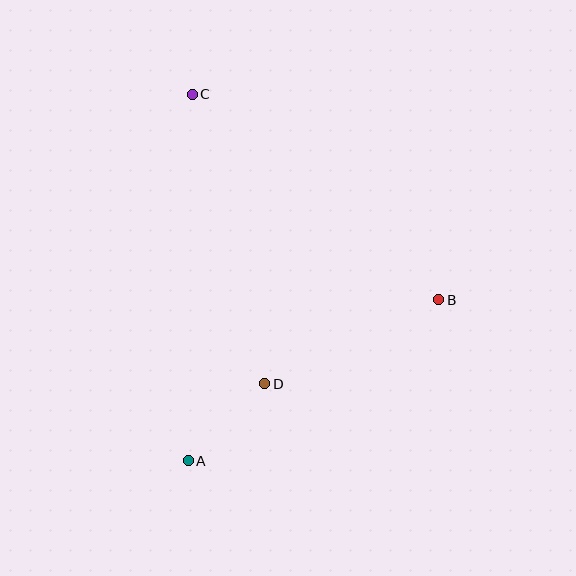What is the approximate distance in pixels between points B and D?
The distance between B and D is approximately 193 pixels.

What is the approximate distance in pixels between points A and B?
The distance between A and B is approximately 298 pixels.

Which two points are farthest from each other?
Points A and C are farthest from each other.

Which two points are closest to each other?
Points A and D are closest to each other.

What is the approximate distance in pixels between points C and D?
The distance between C and D is approximately 298 pixels.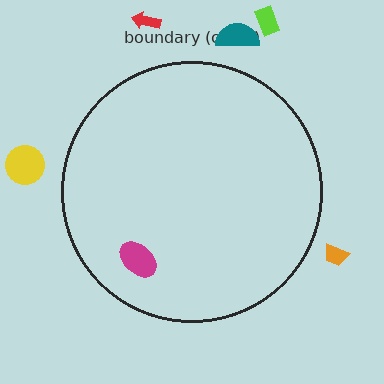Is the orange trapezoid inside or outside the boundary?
Outside.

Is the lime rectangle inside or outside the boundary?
Outside.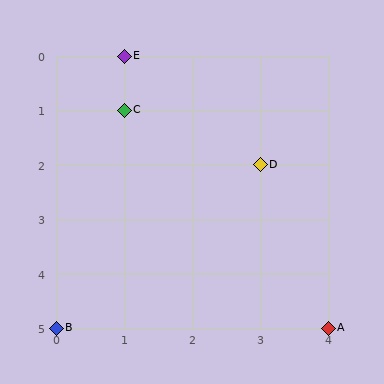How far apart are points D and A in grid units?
Points D and A are 1 column and 3 rows apart (about 3.2 grid units diagonally).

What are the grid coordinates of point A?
Point A is at grid coordinates (4, 5).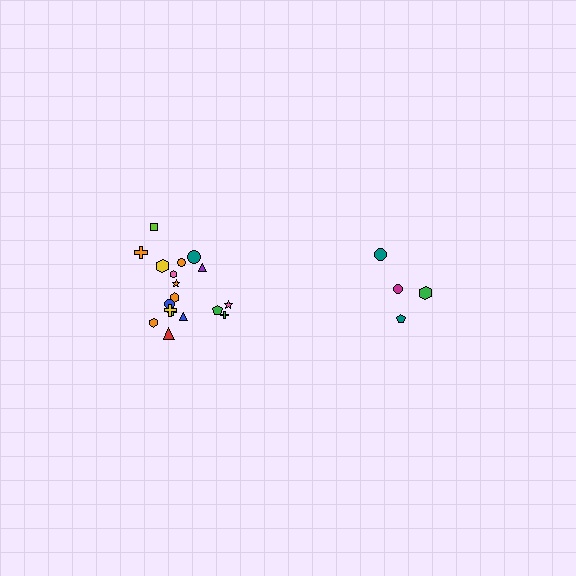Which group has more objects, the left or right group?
The left group.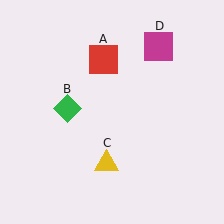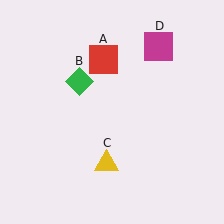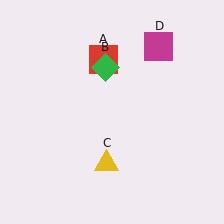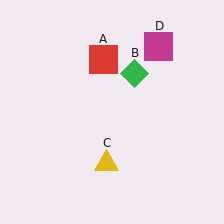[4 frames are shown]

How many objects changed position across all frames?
1 object changed position: green diamond (object B).